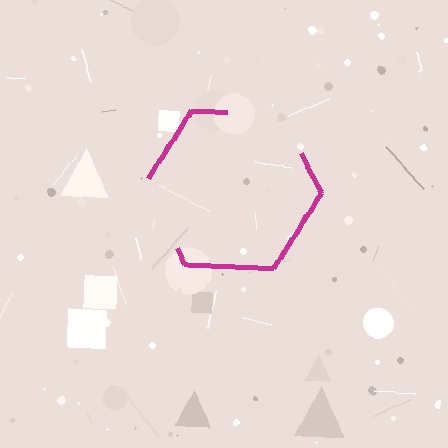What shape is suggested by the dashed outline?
The dashed outline suggests a hexagon.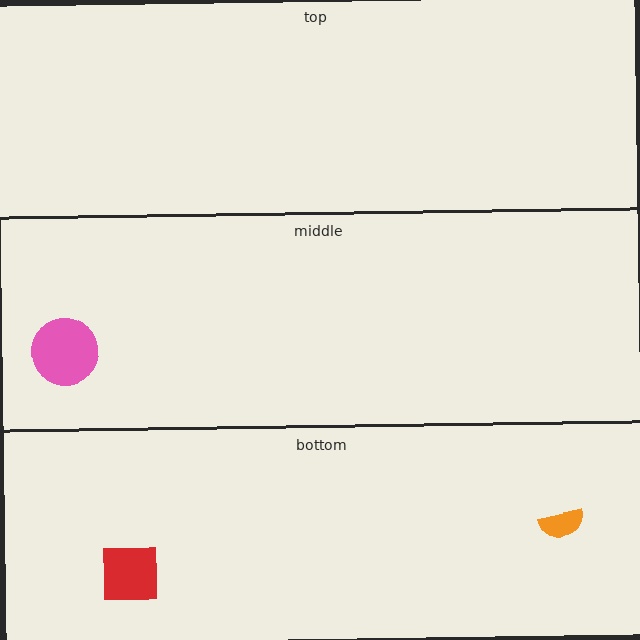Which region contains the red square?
The bottom region.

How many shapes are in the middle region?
1.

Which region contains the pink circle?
The middle region.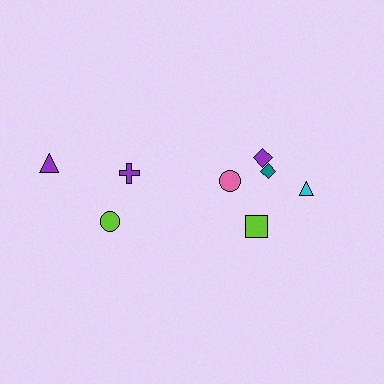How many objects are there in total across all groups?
There are 8 objects.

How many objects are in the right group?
There are 5 objects.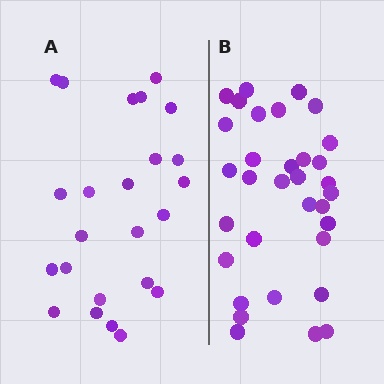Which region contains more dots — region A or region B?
Region B (the right region) has more dots.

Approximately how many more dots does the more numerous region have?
Region B has roughly 8 or so more dots than region A.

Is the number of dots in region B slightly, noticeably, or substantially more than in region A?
Region B has noticeably more, but not dramatically so. The ratio is roughly 1.4 to 1.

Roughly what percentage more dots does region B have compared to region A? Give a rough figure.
About 40% more.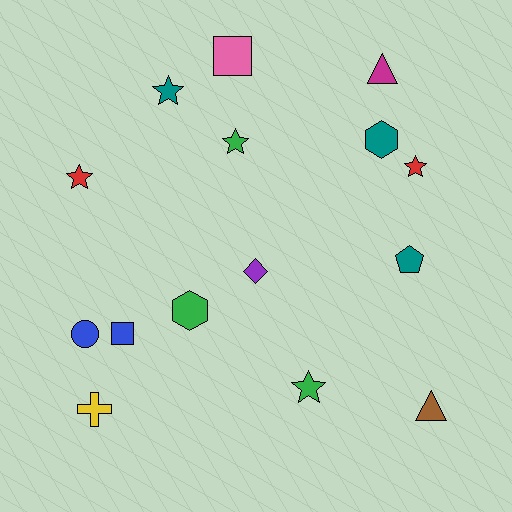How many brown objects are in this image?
There is 1 brown object.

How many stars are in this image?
There are 5 stars.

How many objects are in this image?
There are 15 objects.